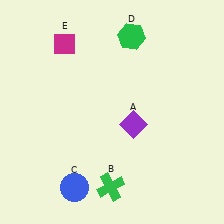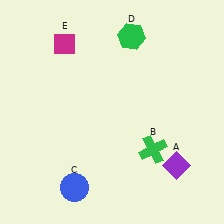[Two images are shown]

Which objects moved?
The objects that moved are: the purple diamond (A), the green cross (B).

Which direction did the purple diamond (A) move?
The purple diamond (A) moved right.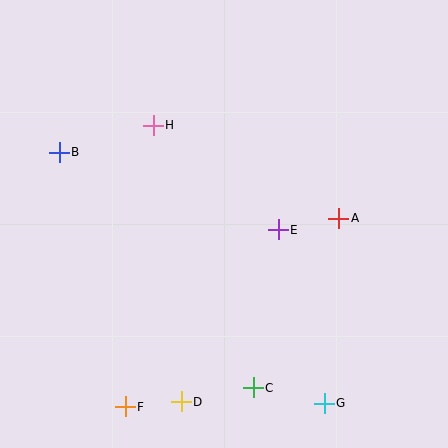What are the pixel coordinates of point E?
Point E is at (278, 230).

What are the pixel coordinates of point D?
Point D is at (181, 402).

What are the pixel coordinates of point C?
Point C is at (253, 388).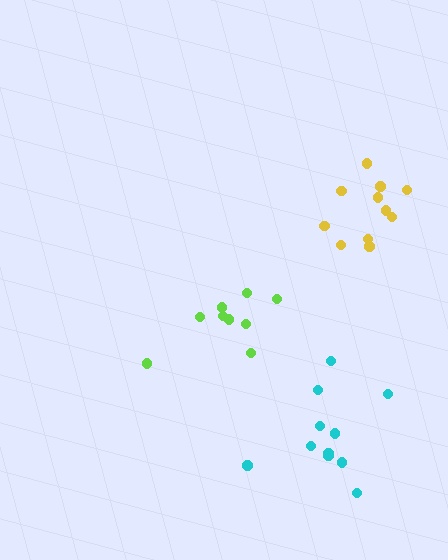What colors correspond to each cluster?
The clusters are colored: lime, yellow, cyan.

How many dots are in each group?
Group 1: 9 dots, Group 2: 11 dots, Group 3: 11 dots (31 total).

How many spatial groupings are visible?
There are 3 spatial groupings.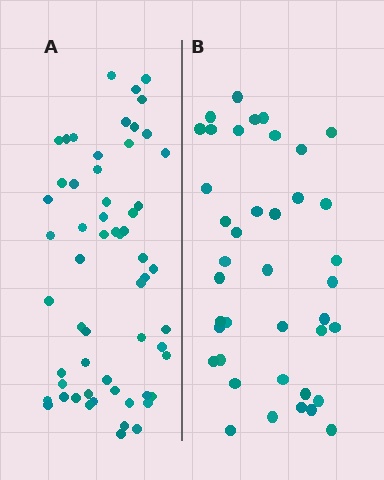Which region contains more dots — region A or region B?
Region A (the left region) has more dots.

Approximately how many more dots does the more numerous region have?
Region A has approximately 20 more dots than region B.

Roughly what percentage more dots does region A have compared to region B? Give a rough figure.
About 45% more.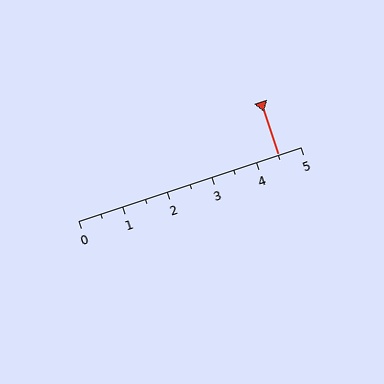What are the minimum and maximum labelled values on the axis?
The axis runs from 0 to 5.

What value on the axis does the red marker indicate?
The marker indicates approximately 4.5.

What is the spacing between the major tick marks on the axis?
The major ticks are spaced 1 apart.